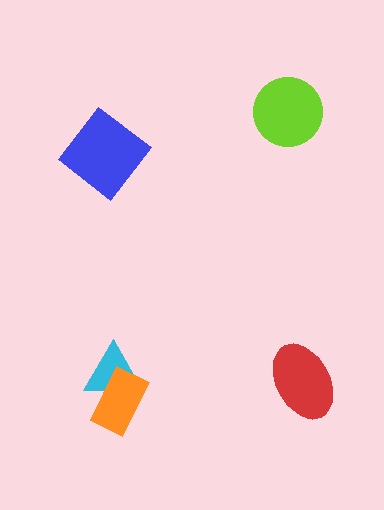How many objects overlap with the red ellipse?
0 objects overlap with the red ellipse.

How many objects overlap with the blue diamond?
0 objects overlap with the blue diamond.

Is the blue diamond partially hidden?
No, no other shape covers it.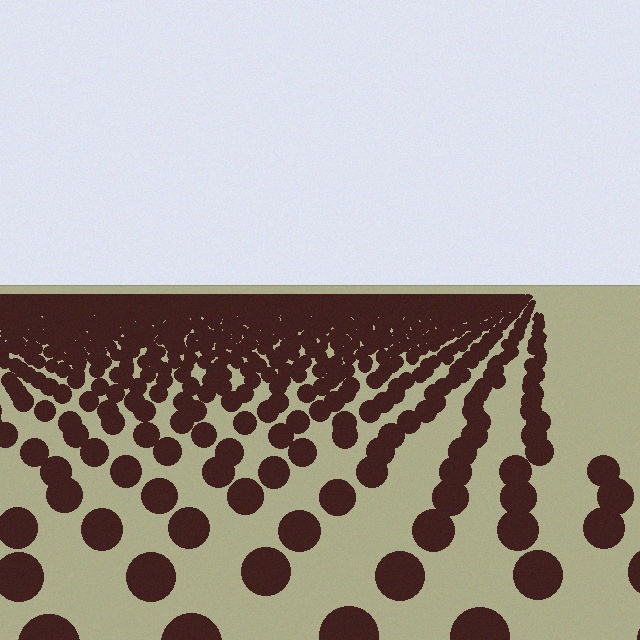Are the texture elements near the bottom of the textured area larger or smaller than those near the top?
Larger. Near the bottom, elements are closer to the viewer and appear at a bigger on-screen size.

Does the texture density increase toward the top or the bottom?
Density increases toward the top.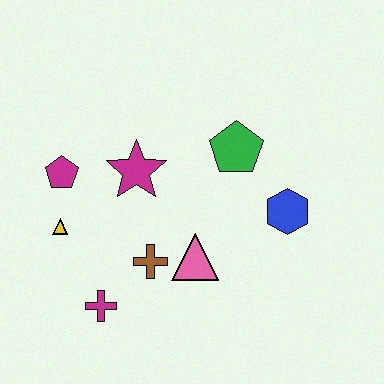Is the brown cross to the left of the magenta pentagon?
No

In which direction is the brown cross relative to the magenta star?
The brown cross is below the magenta star.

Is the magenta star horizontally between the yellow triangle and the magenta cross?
No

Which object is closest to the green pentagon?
The blue hexagon is closest to the green pentagon.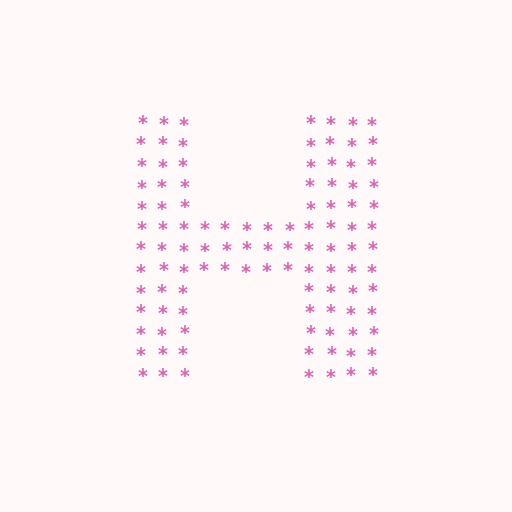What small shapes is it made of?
It is made of small asterisks.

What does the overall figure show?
The overall figure shows the letter H.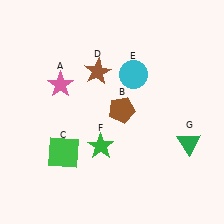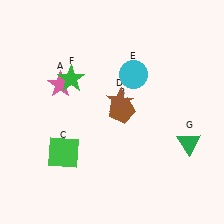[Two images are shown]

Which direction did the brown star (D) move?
The brown star (D) moved down.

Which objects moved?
The objects that moved are: the brown star (D), the green star (F).